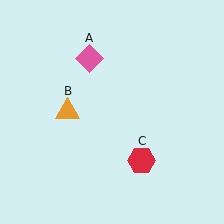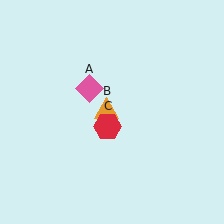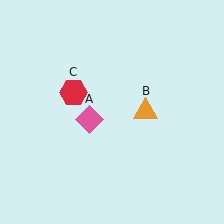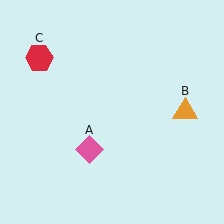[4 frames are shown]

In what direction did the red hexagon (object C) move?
The red hexagon (object C) moved up and to the left.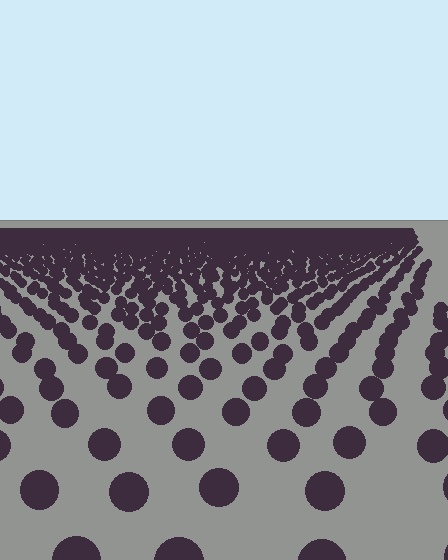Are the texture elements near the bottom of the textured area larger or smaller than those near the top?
Larger. Near the bottom, elements are closer to the viewer and appear at a bigger on-screen size.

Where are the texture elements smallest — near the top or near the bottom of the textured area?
Near the top.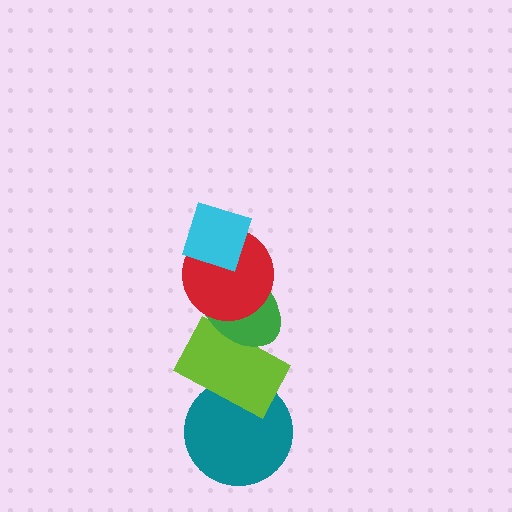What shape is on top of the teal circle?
The lime rectangle is on top of the teal circle.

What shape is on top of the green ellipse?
The red circle is on top of the green ellipse.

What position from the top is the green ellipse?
The green ellipse is 3rd from the top.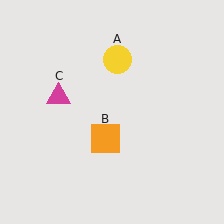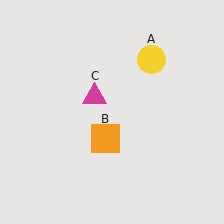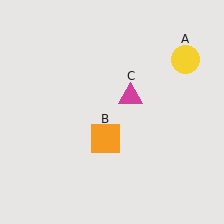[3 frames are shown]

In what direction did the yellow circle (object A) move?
The yellow circle (object A) moved right.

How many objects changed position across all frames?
2 objects changed position: yellow circle (object A), magenta triangle (object C).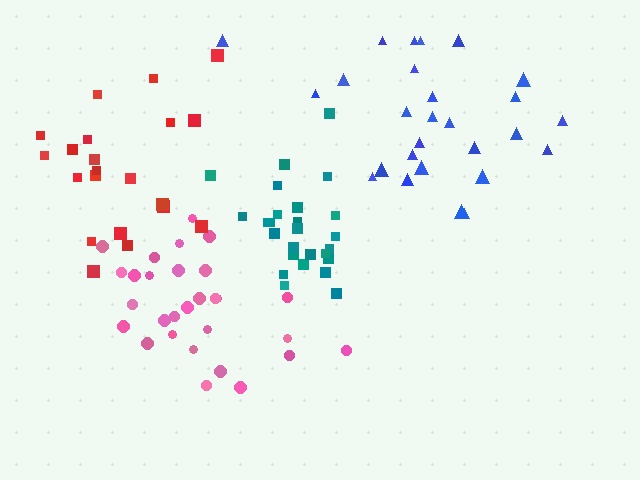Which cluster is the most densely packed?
Teal.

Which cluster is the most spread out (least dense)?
Blue.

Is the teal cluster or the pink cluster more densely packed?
Teal.